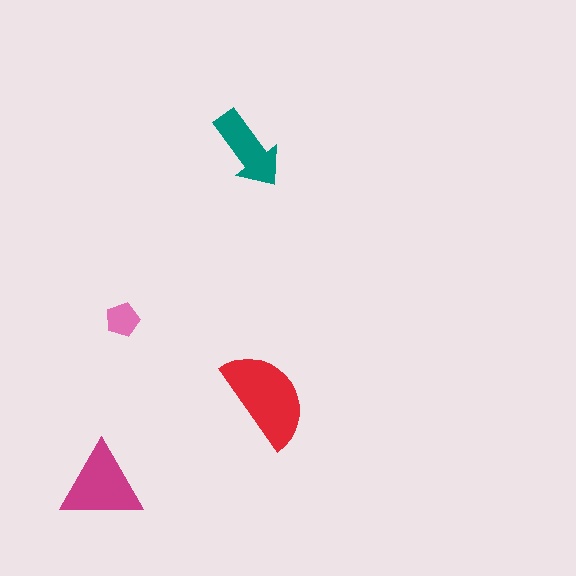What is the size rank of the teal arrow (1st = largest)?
3rd.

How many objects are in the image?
There are 4 objects in the image.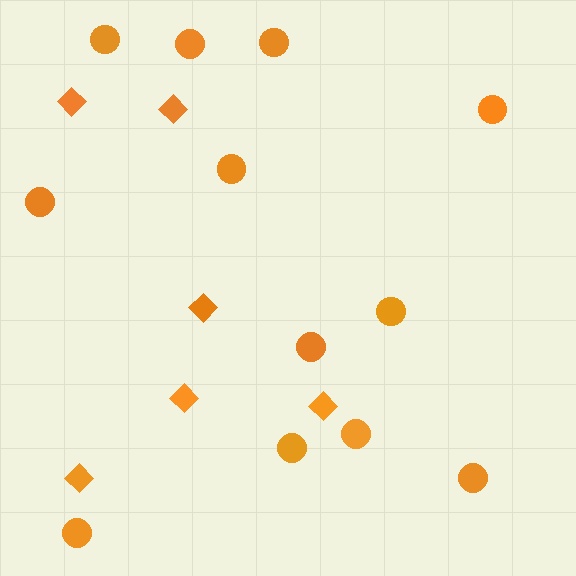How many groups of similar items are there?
There are 2 groups: one group of circles (12) and one group of diamonds (6).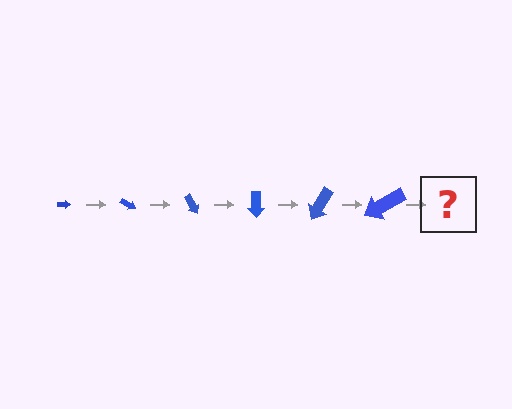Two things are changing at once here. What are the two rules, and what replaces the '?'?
The two rules are that the arrow grows larger each step and it rotates 30 degrees each step. The '?' should be an arrow, larger than the previous one and rotated 180 degrees from the start.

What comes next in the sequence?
The next element should be an arrow, larger than the previous one and rotated 180 degrees from the start.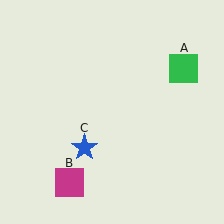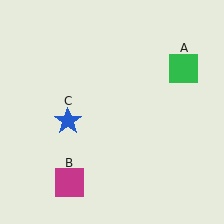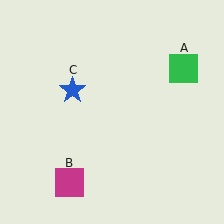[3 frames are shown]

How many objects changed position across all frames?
1 object changed position: blue star (object C).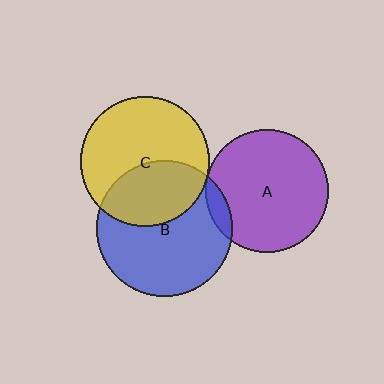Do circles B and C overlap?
Yes.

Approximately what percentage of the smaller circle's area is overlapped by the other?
Approximately 40%.